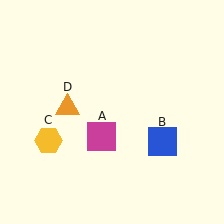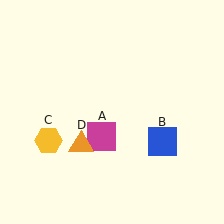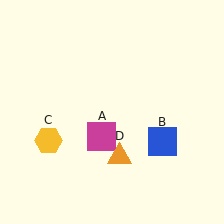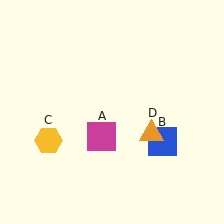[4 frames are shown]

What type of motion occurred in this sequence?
The orange triangle (object D) rotated counterclockwise around the center of the scene.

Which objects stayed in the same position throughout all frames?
Magenta square (object A) and blue square (object B) and yellow hexagon (object C) remained stationary.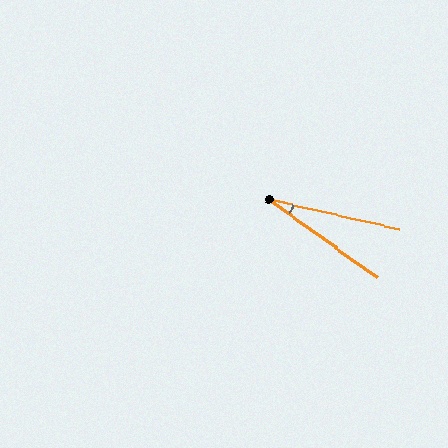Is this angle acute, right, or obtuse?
It is acute.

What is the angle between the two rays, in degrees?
Approximately 23 degrees.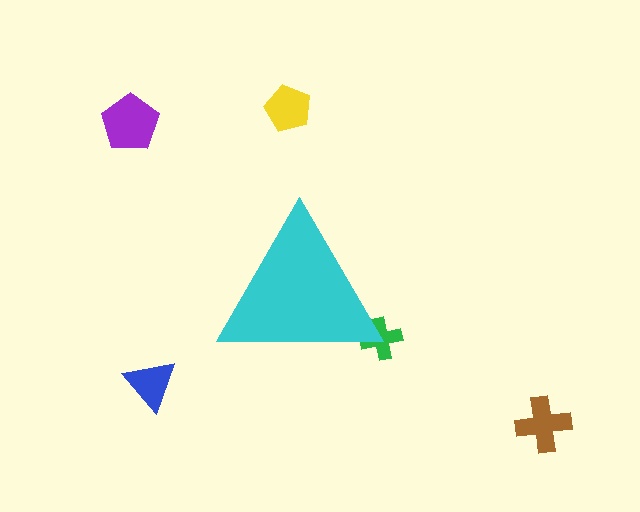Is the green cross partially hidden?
Yes, the green cross is partially hidden behind the cyan triangle.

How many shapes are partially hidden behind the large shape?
1 shape is partially hidden.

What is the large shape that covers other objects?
A cyan triangle.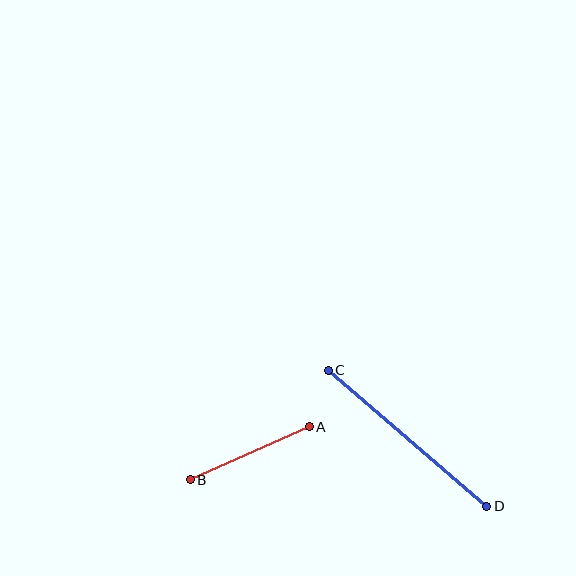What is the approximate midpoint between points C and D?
The midpoint is at approximately (407, 438) pixels.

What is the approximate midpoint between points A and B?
The midpoint is at approximately (250, 453) pixels.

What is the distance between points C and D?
The distance is approximately 209 pixels.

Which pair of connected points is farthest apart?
Points C and D are farthest apart.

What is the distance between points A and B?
The distance is approximately 130 pixels.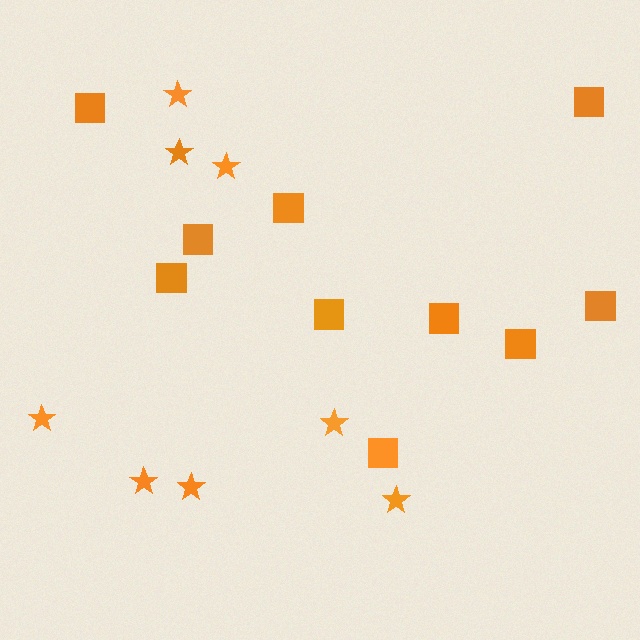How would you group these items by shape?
There are 2 groups: one group of squares (10) and one group of stars (8).